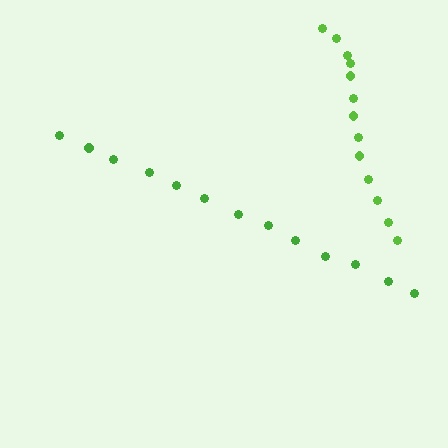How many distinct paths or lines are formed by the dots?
There are 2 distinct paths.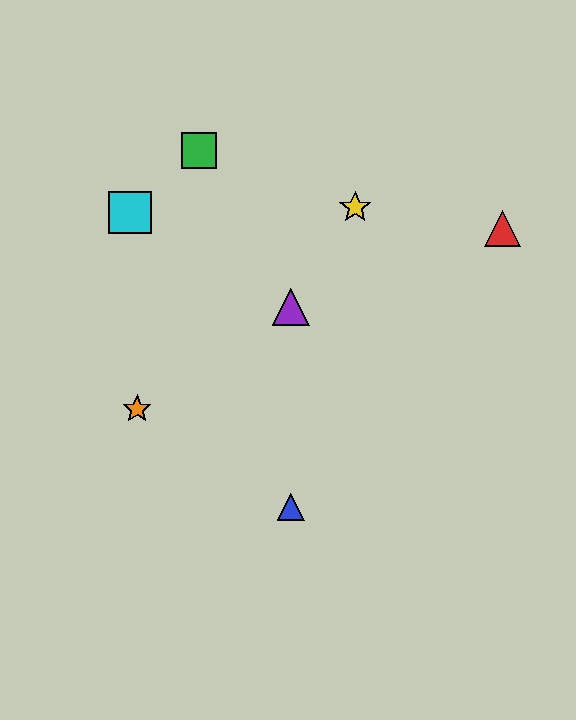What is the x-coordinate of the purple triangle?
The purple triangle is at x≈291.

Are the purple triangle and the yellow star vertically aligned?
No, the purple triangle is at x≈291 and the yellow star is at x≈355.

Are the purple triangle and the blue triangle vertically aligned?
Yes, both are at x≈291.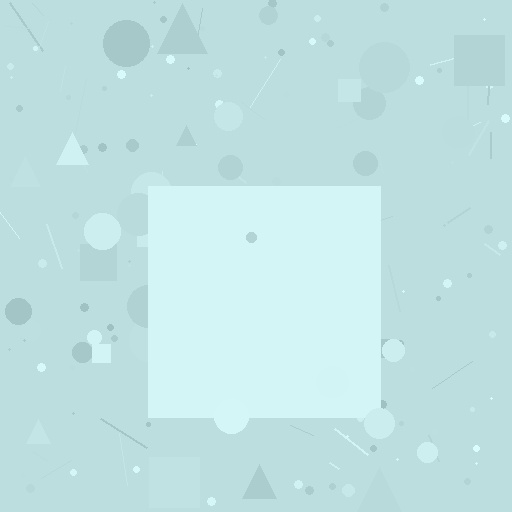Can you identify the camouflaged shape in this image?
The camouflaged shape is a square.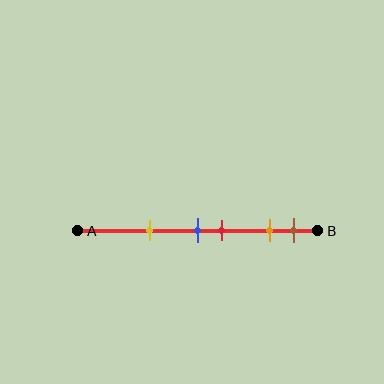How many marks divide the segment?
There are 5 marks dividing the segment.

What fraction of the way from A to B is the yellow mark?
The yellow mark is approximately 30% (0.3) of the way from A to B.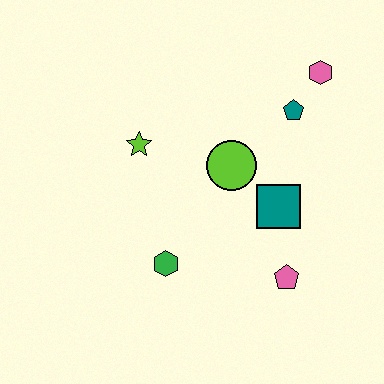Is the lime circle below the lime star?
Yes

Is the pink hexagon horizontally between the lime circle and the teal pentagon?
No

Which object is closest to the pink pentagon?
The teal square is closest to the pink pentagon.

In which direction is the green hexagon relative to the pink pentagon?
The green hexagon is to the left of the pink pentagon.